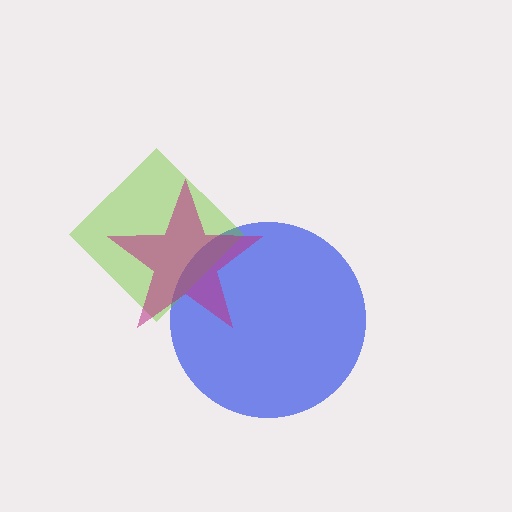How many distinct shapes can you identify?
There are 3 distinct shapes: a blue circle, a lime diamond, a magenta star.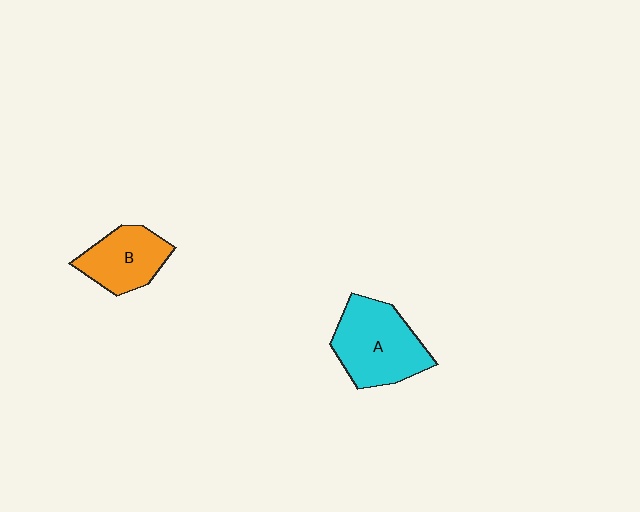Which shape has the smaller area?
Shape B (orange).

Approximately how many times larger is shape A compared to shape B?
Approximately 1.4 times.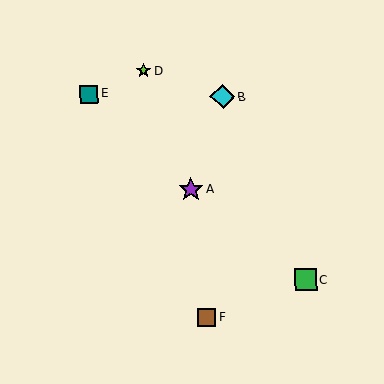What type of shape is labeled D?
Shape D is a lime star.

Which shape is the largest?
The cyan diamond (labeled B) is the largest.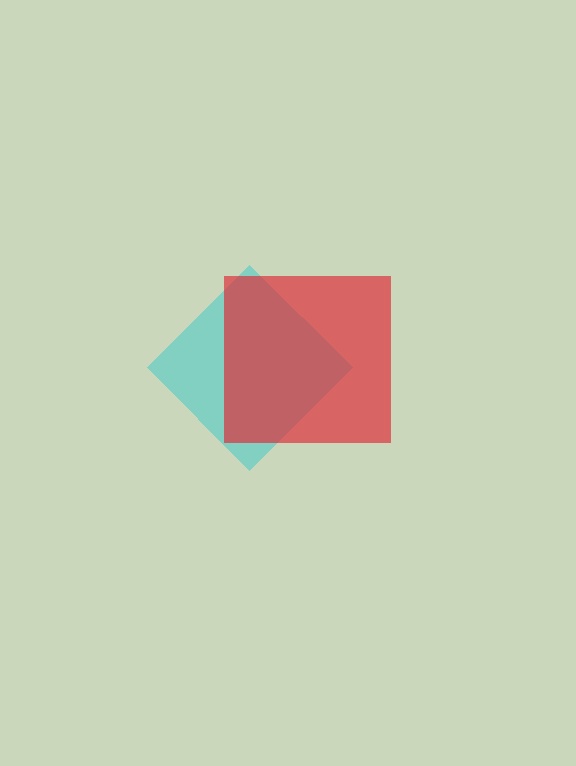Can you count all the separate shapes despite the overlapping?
Yes, there are 2 separate shapes.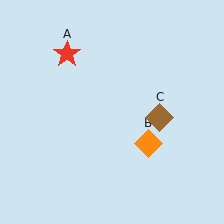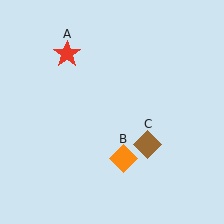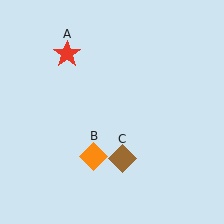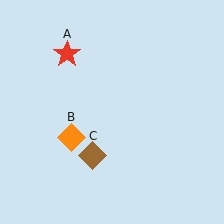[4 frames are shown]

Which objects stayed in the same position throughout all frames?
Red star (object A) remained stationary.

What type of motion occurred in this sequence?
The orange diamond (object B), brown diamond (object C) rotated clockwise around the center of the scene.